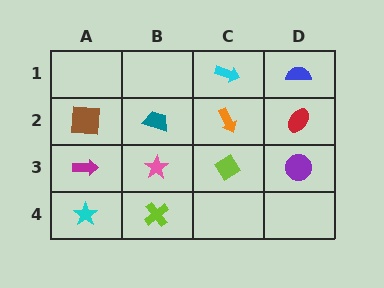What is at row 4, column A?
A cyan star.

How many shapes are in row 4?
2 shapes.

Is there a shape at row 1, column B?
No, that cell is empty.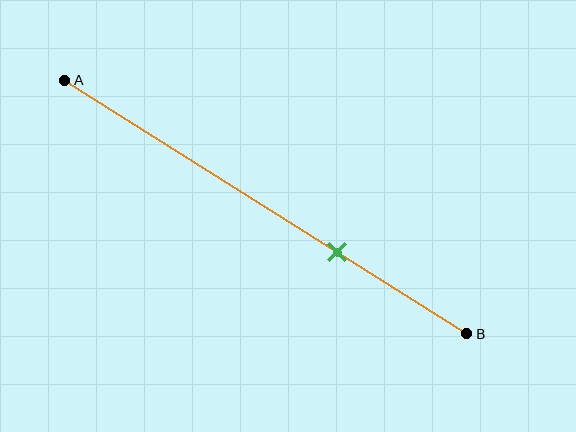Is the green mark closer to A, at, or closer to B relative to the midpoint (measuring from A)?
The green mark is closer to point B than the midpoint of segment AB.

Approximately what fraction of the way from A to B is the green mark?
The green mark is approximately 70% of the way from A to B.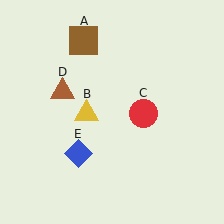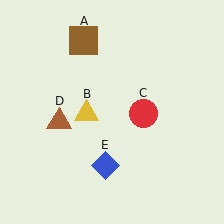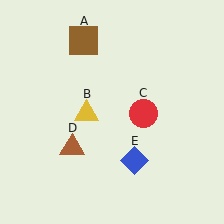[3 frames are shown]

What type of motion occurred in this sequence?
The brown triangle (object D), blue diamond (object E) rotated counterclockwise around the center of the scene.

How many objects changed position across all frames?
2 objects changed position: brown triangle (object D), blue diamond (object E).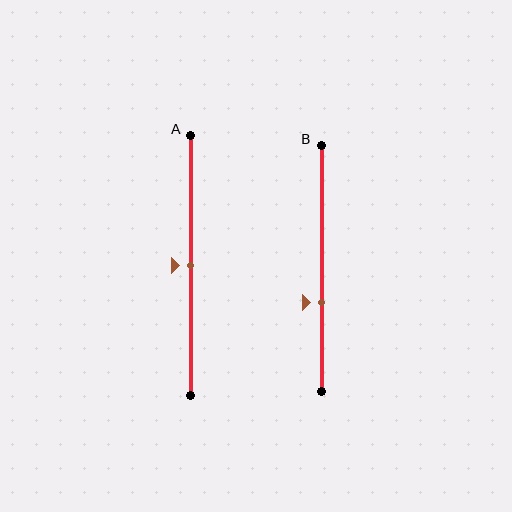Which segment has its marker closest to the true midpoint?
Segment A has its marker closest to the true midpoint.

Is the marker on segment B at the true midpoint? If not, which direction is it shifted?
No, the marker on segment B is shifted downward by about 14% of the segment length.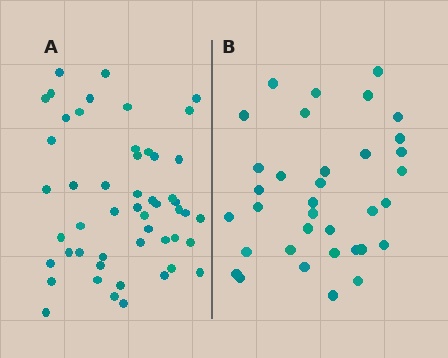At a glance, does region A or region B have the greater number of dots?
Region A (the left region) has more dots.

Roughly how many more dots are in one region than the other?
Region A has approximately 15 more dots than region B.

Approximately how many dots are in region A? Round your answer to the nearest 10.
About 50 dots. (The exact count is 51, which rounds to 50.)